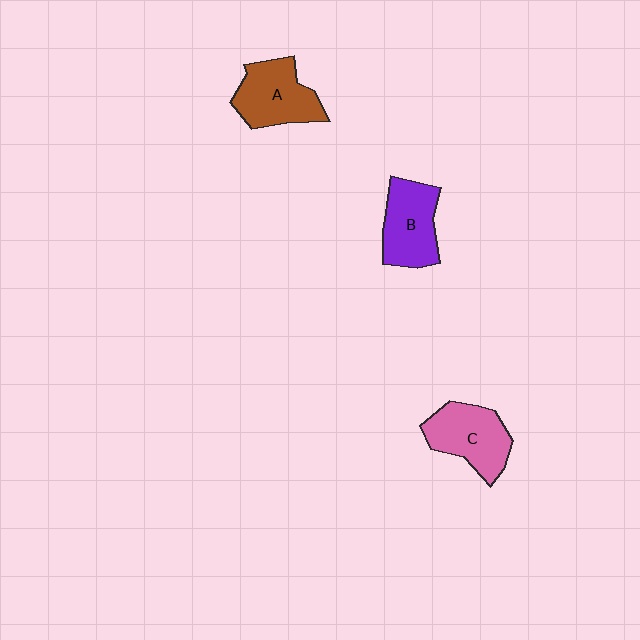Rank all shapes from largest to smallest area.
From largest to smallest: C (pink), A (brown), B (purple).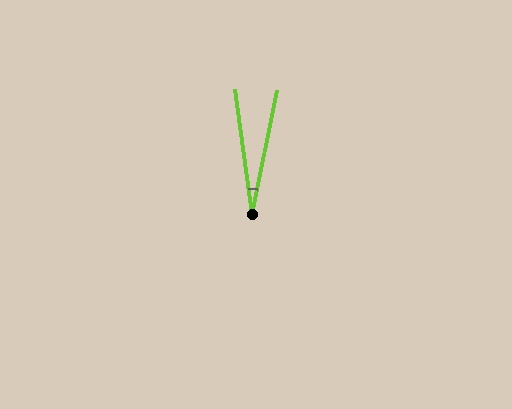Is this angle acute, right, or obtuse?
It is acute.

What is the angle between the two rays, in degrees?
Approximately 19 degrees.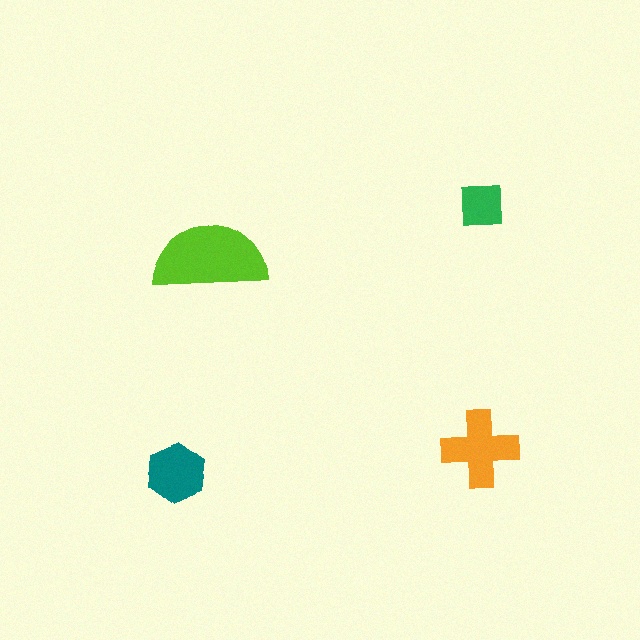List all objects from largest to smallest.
The lime semicircle, the orange cross, the teal hexagon, the green square.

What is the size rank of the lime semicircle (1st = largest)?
1st.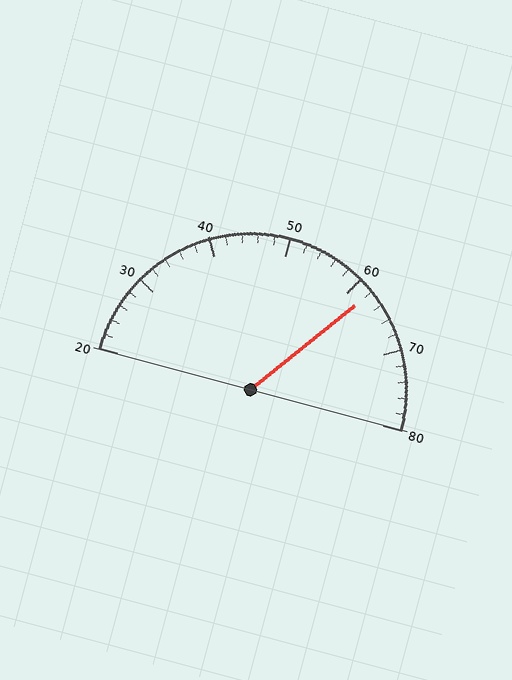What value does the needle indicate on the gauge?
The needle indicates approximately 62.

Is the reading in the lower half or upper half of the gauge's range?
The reading is in the upper half of the range (20 to 80).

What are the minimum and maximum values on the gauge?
The gauge ranges from 20 to 80.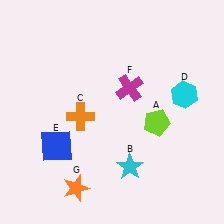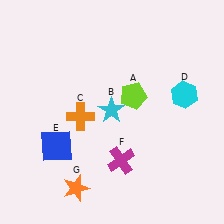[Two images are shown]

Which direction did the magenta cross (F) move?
The magenta cross (F) moved down.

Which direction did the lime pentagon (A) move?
The lime pentagon (A) moved up.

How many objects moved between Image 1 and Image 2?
3 objects moved between the two images.